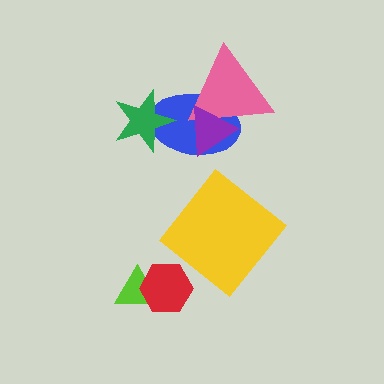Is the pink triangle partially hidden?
Yes, it is partially covered by another shape.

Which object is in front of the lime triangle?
The red hexagon is in front of the lime triangle.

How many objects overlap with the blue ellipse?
3 objects overlap with the blue ellipse.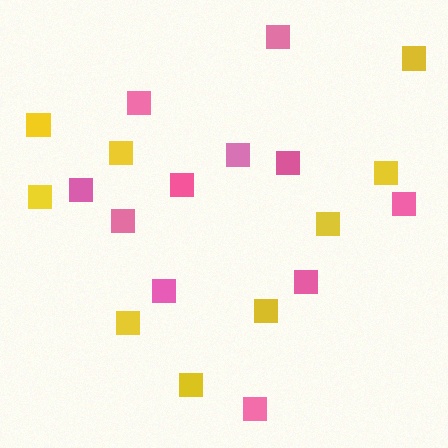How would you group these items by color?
There are 2 groups: one group of yellow squares (9) and one group of pink squares (11).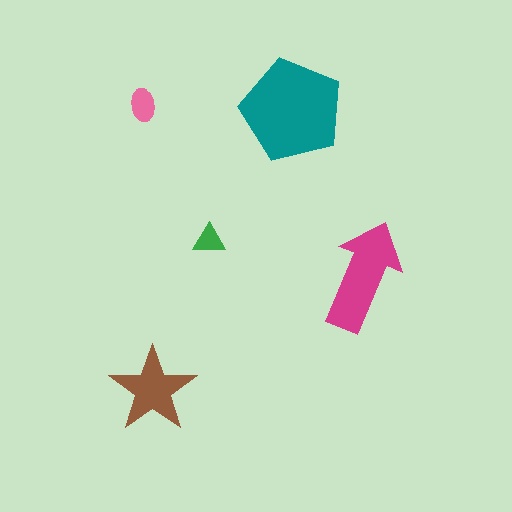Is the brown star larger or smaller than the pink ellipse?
Larger.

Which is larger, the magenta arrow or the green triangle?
The magenta arrow.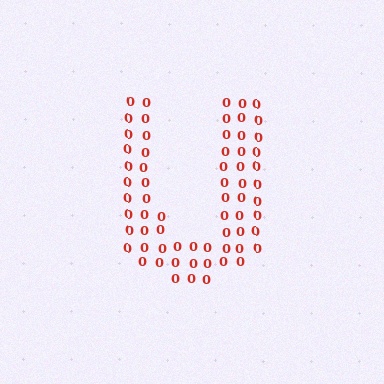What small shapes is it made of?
It is made of small digit 0's.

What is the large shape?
The large shape is the letter U.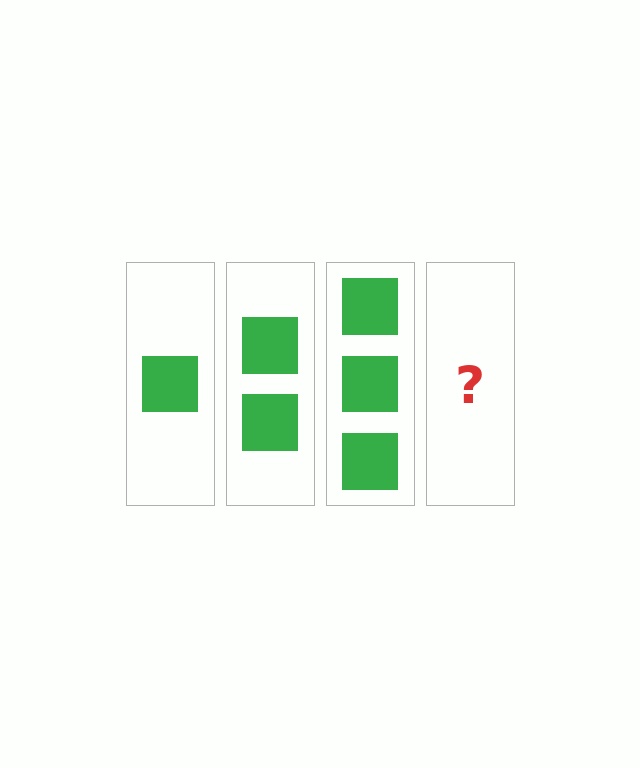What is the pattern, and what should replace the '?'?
The pattern is that each step adds one more square. The '?' should be 4 squares.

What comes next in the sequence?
The next element should be 4 squares.